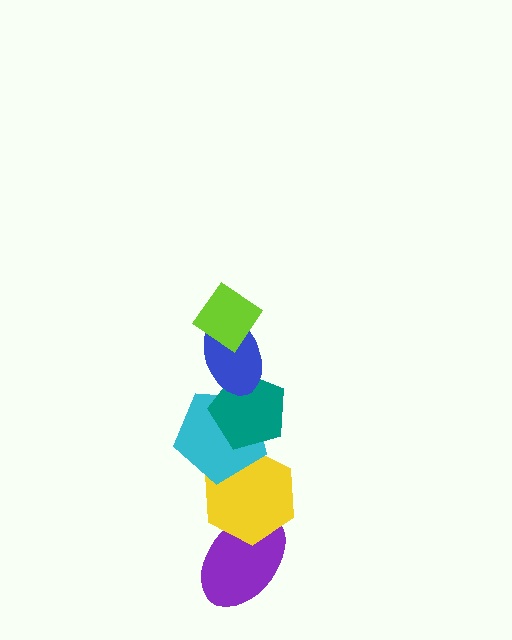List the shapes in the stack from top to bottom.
From top to bottom: the lime diamond, the blue ellipse, the teal pentagon, the cyan pentagon, the yellow hexagon, the purple ellipse.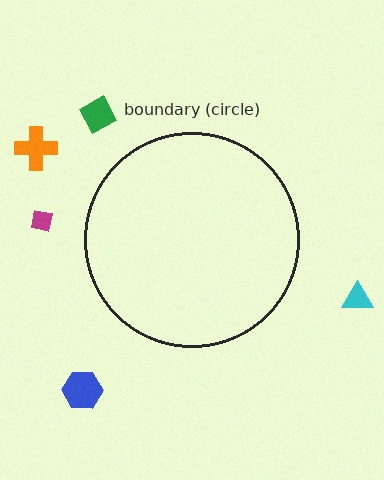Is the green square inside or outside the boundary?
Outside.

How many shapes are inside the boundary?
0 inside, 5 outside.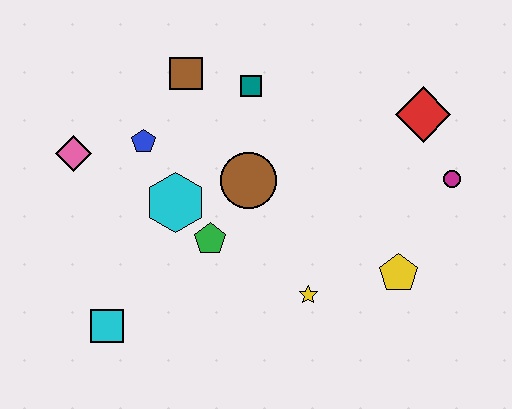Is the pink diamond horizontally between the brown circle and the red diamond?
No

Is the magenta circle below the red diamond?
Yes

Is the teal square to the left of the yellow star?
Yes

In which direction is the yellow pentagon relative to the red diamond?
The yellow pentagon is below the red diamond.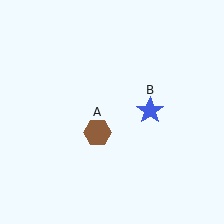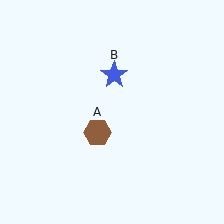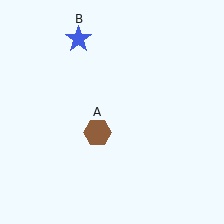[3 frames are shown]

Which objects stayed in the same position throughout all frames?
Brown hexagon (object A) remained stationary.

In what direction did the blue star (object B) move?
The blue star (object B) moved up and to the left.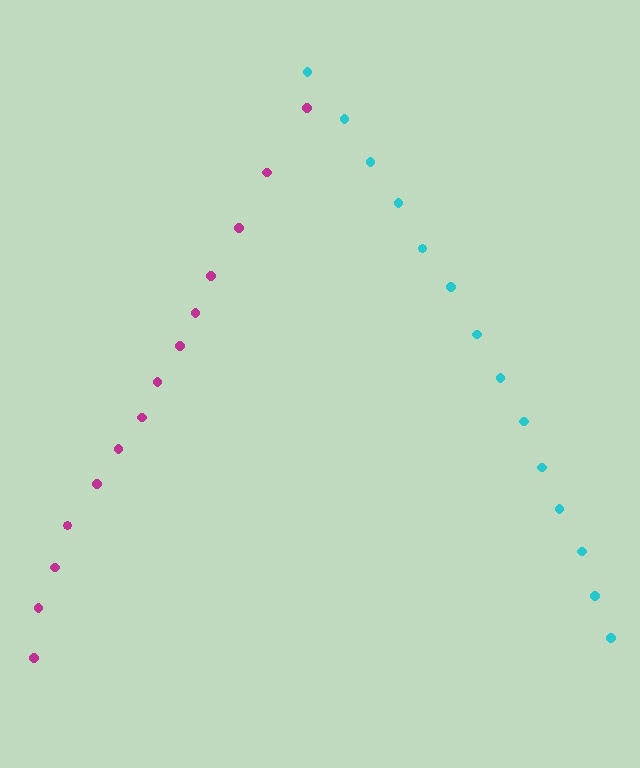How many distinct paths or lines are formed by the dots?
There are 2 distinct paths.